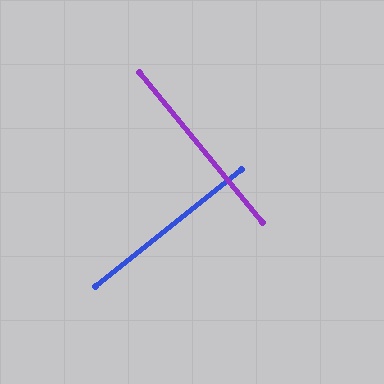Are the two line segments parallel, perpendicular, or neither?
Perpendicular — they meet at approximately 89°.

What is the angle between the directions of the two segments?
Approximately 89 degrees.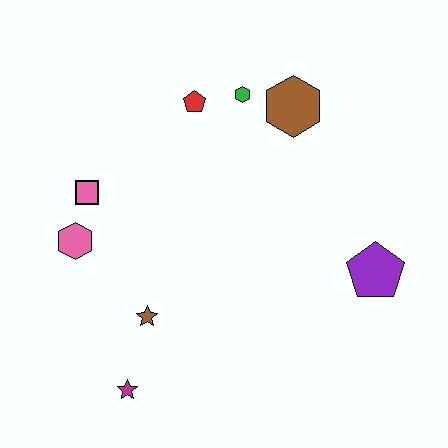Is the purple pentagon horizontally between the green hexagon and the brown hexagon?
No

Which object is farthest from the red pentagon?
The magenta star is farthest from the red pentagon.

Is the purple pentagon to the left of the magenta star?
No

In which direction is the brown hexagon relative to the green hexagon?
The brown hexagon is to the right of the green hexagon.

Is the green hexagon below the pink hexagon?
No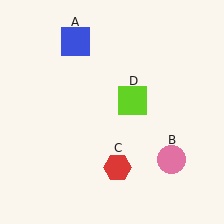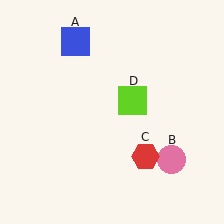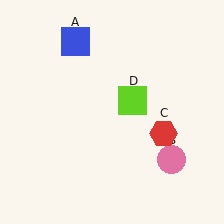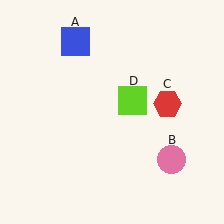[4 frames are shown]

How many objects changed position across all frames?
1 object changed position: red hexagon (object C).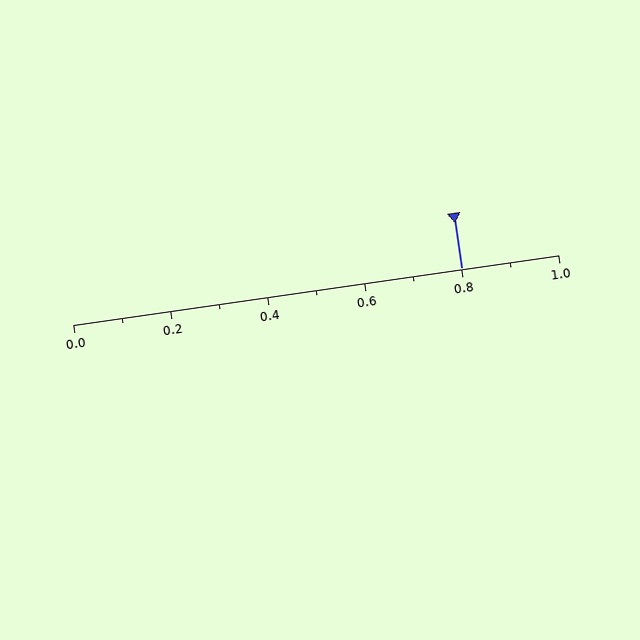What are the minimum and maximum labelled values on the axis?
The axis runs from 0.0 to 1.0.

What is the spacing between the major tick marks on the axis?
The major ticks are spaced 0.2 apart.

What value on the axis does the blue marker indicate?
The marker indicates approximately 0.8.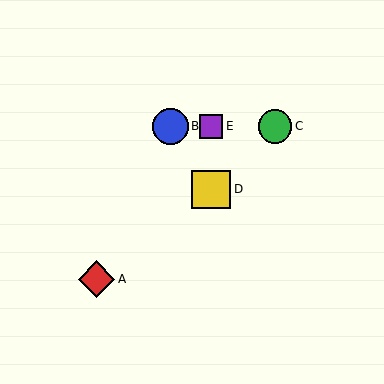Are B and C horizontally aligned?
Yes, both are at y≈126.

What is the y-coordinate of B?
Object B is at y≈126.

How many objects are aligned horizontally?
3 objects (B, C, E) are aligned horizontally.